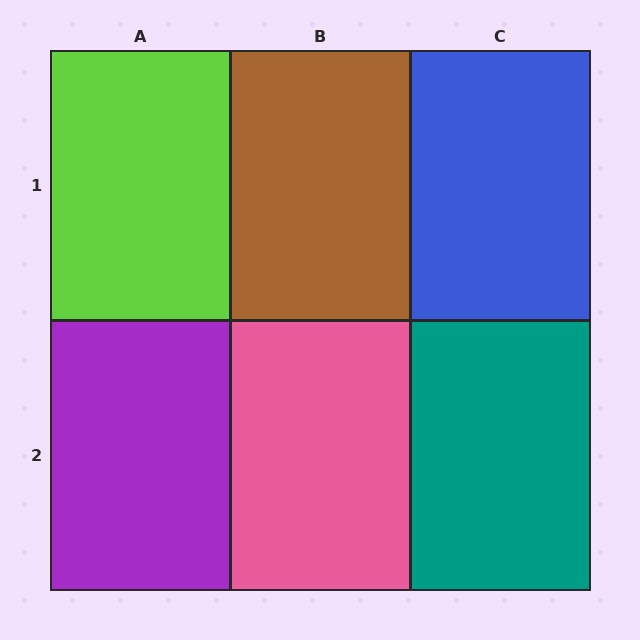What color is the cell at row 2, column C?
Teal.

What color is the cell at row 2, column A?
Purple.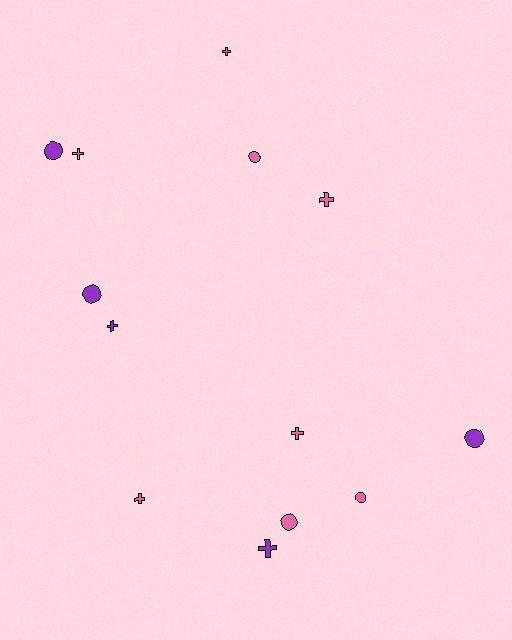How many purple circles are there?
There are 3 purple circles.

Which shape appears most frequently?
Cross, with 7 objects.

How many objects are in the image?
There are 13 objects.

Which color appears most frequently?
Pink, with 8 objects.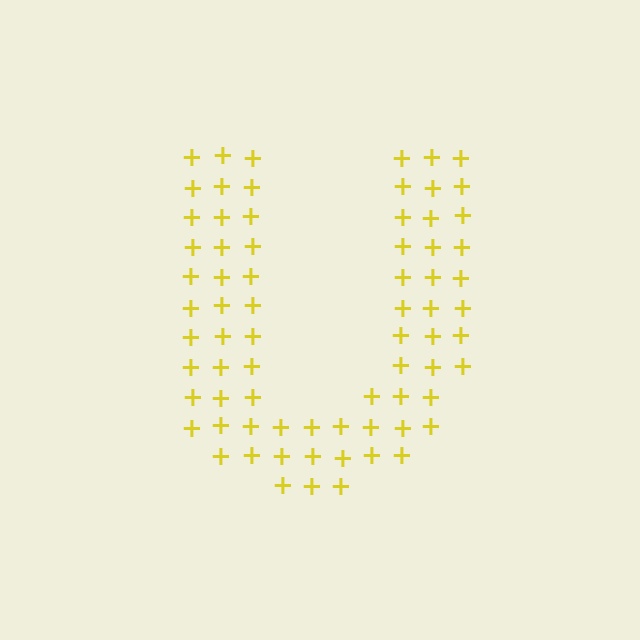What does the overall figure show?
The overall figure shows the letter U.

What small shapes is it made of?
It is made of small plus signs.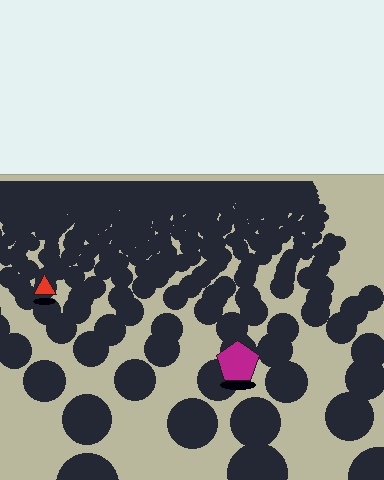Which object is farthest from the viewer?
The red triangle is farthest from the viewer. It appears smaller and the ground texture around it is denser.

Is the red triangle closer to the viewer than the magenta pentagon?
No. The magenta pentagon is closer — you can tell from the texture gradient: the ground texture is coarser near it.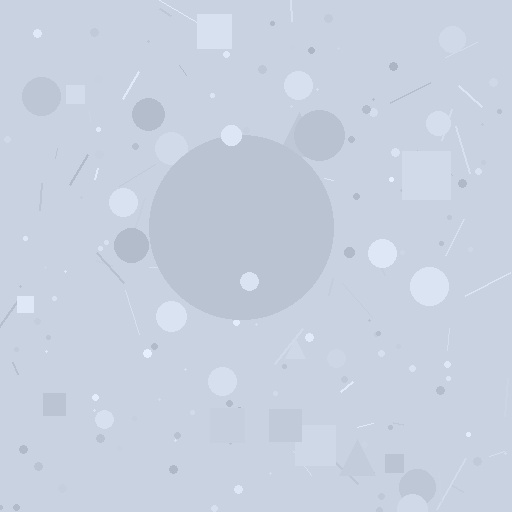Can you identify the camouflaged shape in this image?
The camouflaged shape is a circle.